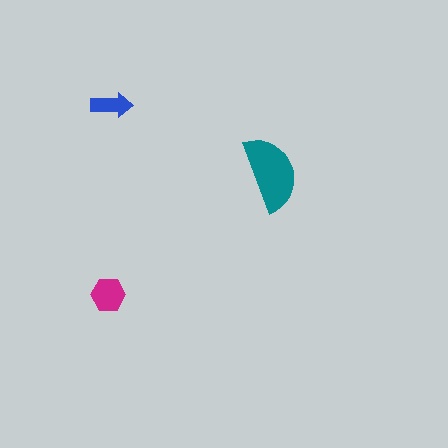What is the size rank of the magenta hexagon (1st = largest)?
2nd.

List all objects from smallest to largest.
The blue arrow, the magenta hexagon, the teal semicircle.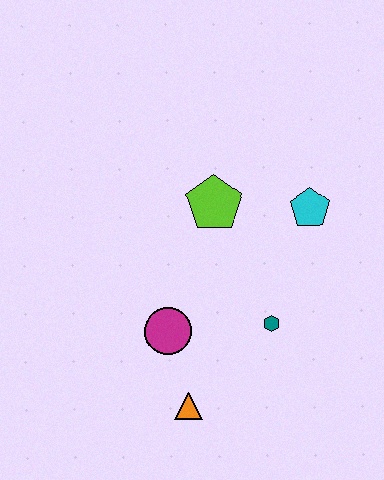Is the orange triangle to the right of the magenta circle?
Yes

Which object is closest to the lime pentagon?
The cyan pentagon is closest to the lime pentagon.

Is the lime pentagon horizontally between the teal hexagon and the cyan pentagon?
No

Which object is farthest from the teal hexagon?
The lime pentagon is farthest from the teal hexagon.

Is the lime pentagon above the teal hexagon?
Yes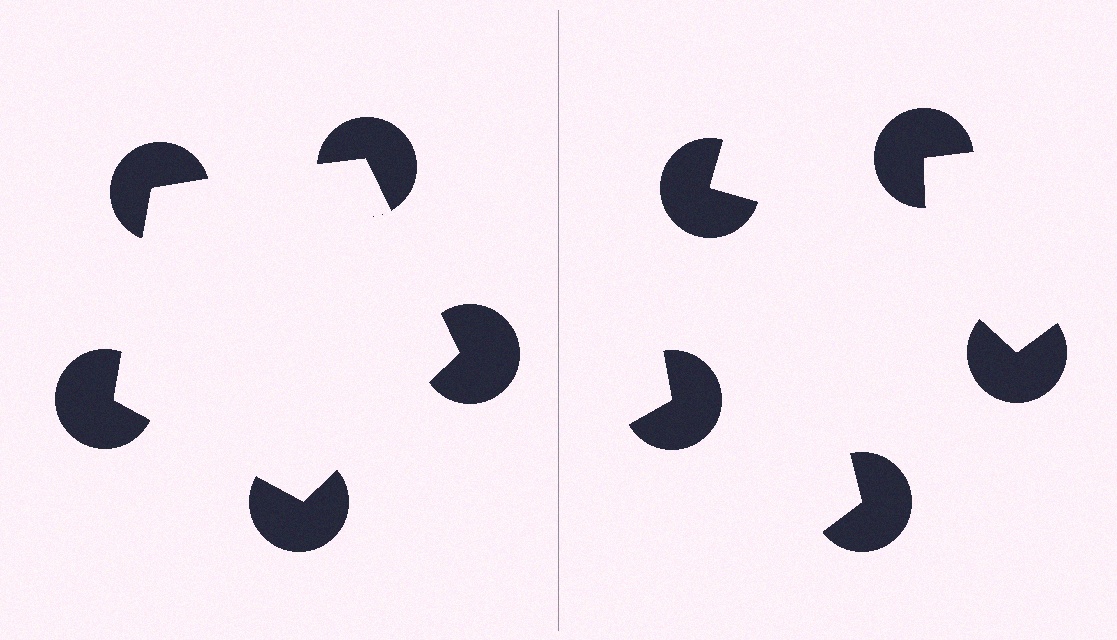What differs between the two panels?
The pac-man discs are positioned identically on both sides; only the wedge orientations differ. On the left they align to a pentagon; on the right they are misaligned.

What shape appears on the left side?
An illusory pentagon.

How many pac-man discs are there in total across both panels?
10 — 5 on each side.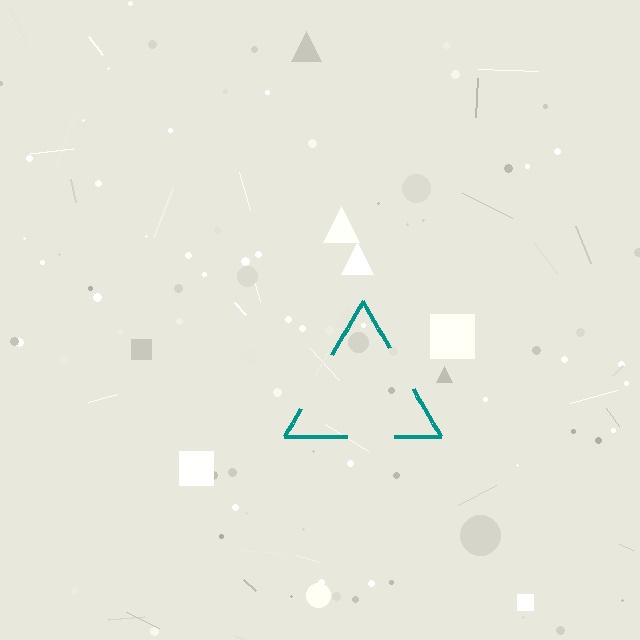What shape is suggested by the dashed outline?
The dashed outline suggests a triangle.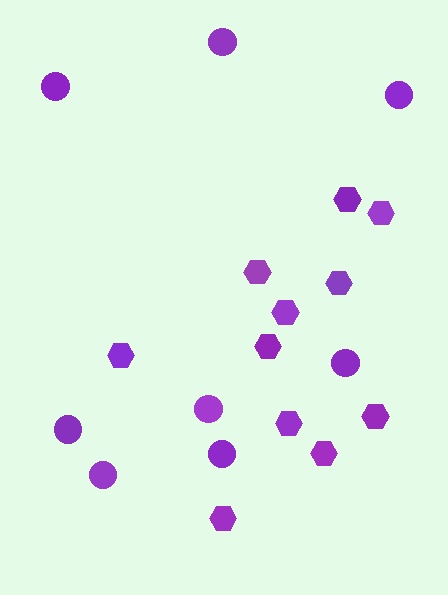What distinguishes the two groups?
There are 2 groups: one group of circles (8) and one group of hexagons (11).